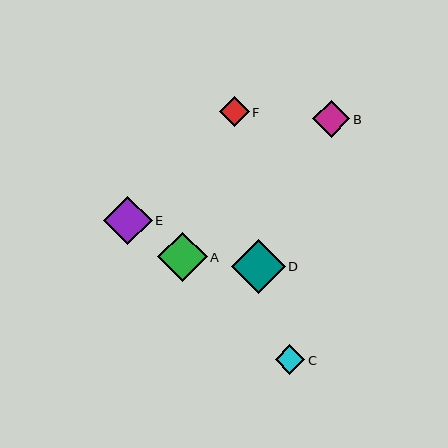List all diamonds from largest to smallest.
From largest to smallest: D, A, E, B, F, C.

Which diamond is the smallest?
Diamond C is the smallest with a size of approximately 30 pixels.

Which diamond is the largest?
Diamond D is the largest with a size of approximately 54 pixels.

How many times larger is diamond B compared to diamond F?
Diamond B is approximately 1.2 times the size of diamond F.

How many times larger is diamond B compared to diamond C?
Diamond B is approximately 1.2 times the size of diamond C.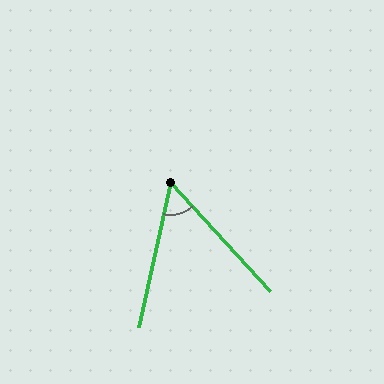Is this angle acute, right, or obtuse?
It is acute.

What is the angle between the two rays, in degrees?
Approximately 55 degrees.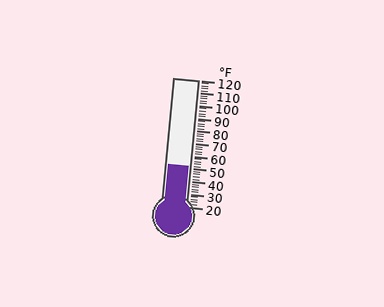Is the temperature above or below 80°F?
The temperature is below 80°F.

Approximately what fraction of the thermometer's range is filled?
The thermometer is filled to approximately 30% of its range.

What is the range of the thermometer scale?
The thermometer scale ranges from 20°F to 120°F.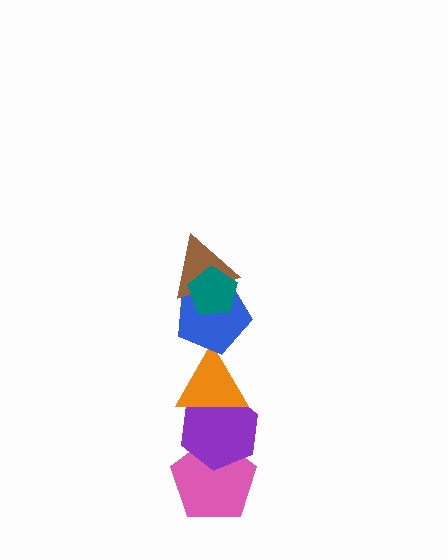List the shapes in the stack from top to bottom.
From top to bottom: the teal pentagon, the brown triangle, the blue pentagon, the orange triangle, the purple hexagon, the pink pentagon.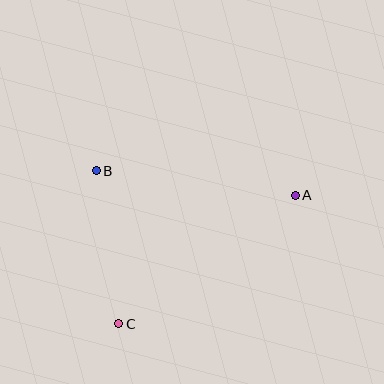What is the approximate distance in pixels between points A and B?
The distance between A and B is approximately 201 pixels.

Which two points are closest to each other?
Points B and C are closest to each other.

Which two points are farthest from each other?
Points A and C are farthest from each other.